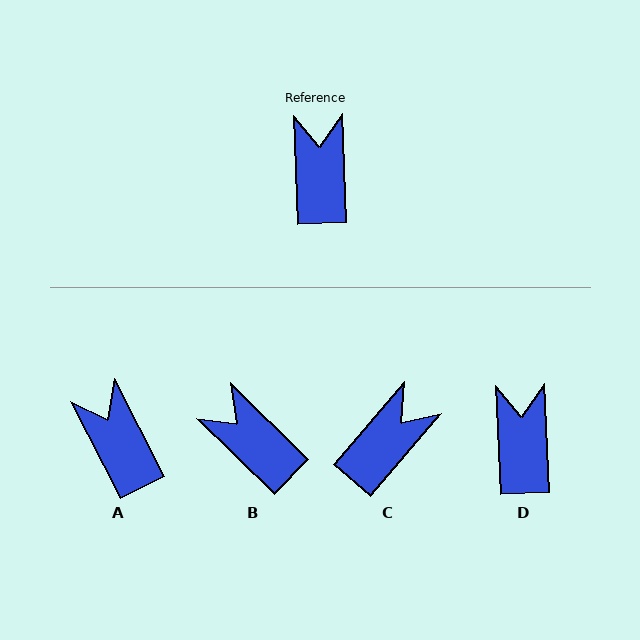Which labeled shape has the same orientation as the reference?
D.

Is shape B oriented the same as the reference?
No, it is off by about 43 degrees.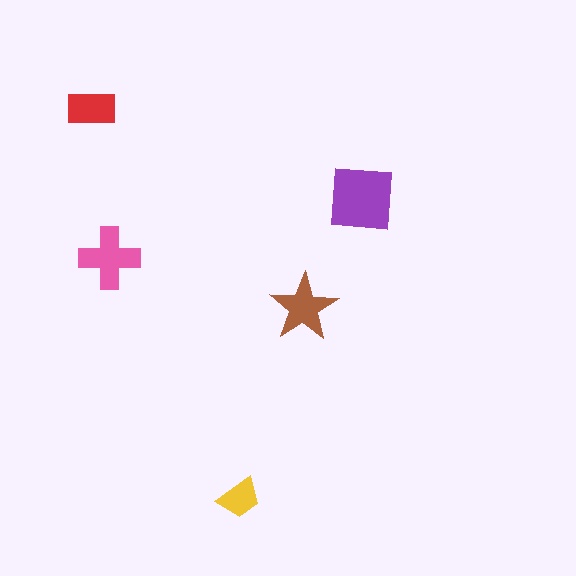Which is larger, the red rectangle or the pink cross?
The pink cross.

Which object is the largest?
The purple square.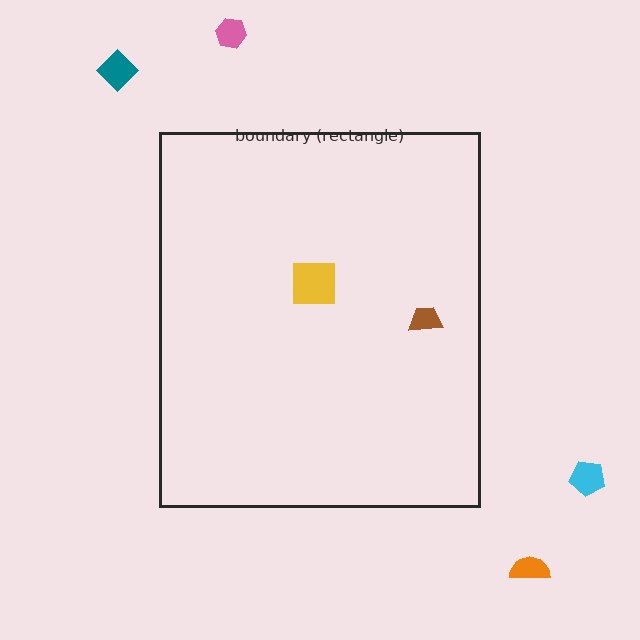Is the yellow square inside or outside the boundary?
Inside.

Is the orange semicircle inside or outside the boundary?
Outside.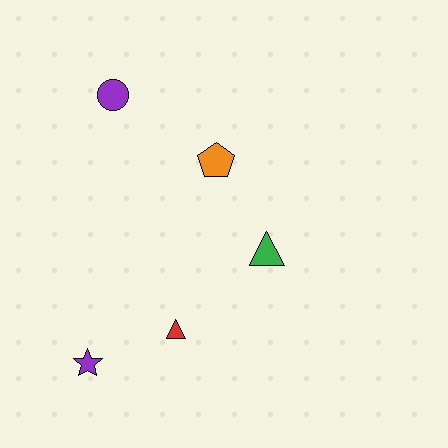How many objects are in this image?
There are 5 objects.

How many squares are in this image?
There are no squares.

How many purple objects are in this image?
There are 2 purple objects.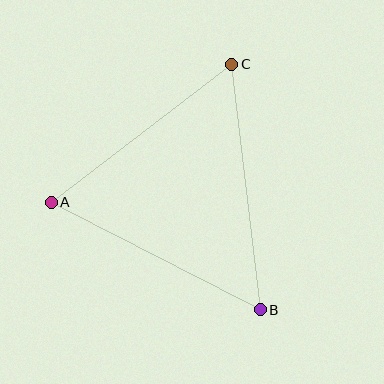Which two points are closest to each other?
Points A and C are closest to each other.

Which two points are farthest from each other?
Points B and C are farthest from each other.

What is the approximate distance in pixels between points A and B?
The distance between A and B is approximately 235 pixels.